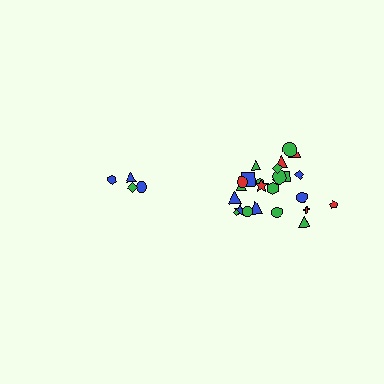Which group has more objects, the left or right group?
The right group.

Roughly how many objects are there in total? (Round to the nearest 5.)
Roughly 30 objects in total.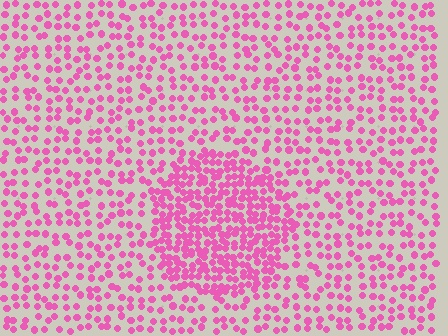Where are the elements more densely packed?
The elements are more densely packed inside the circle boundary.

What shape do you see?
I see a circle.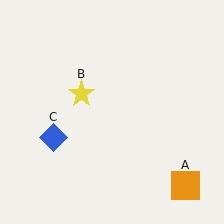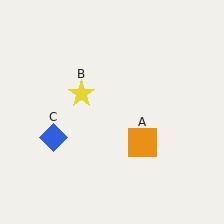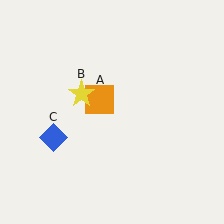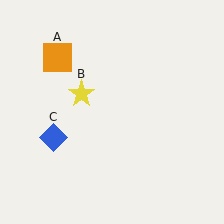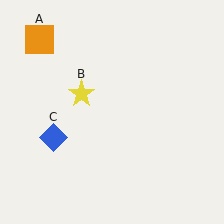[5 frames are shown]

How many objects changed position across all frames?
1 object changed position: orange square (object A).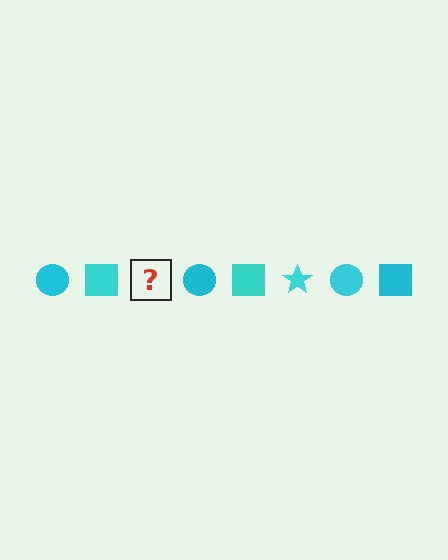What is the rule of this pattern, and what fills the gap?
The rule is that the pattern cycles through circle, square, star shapes in cyan. The gap should be filled with a cyan star.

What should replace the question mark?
The question mark should be replaced with a cyan star.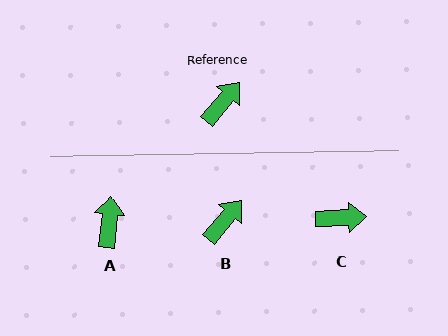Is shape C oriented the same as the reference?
No, it is off by about 48 degrees.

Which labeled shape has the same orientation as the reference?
B.